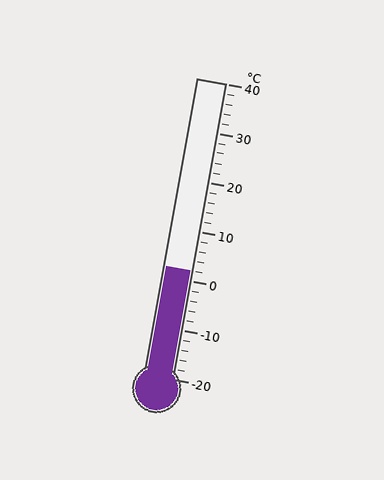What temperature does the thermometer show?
The thermometer shows approximately 2°C.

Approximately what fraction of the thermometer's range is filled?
The thermometer is filled to approximately 35% of its range.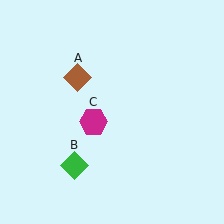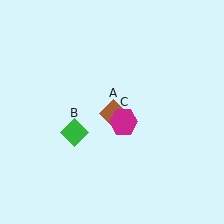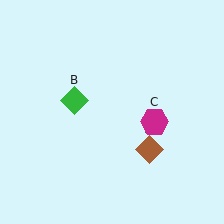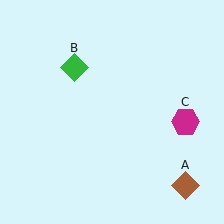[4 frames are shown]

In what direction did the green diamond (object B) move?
The green diamond (object B) moved up.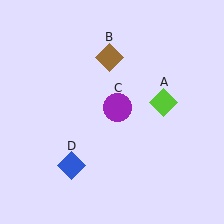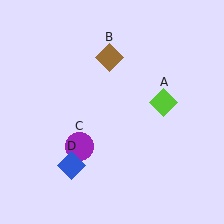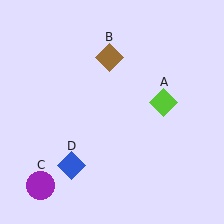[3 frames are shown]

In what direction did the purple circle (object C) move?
The purple circle (object C) moved down and to the left.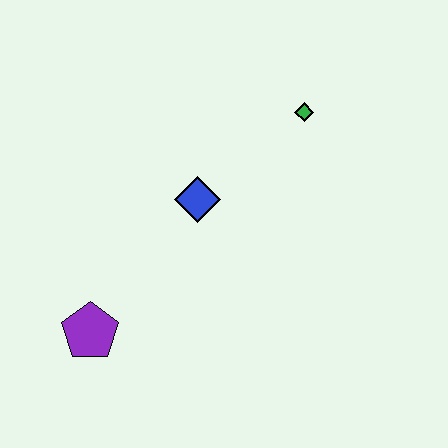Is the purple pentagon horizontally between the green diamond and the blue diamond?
No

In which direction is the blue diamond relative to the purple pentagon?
The blue diamond is above the purple pentagon.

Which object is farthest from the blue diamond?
The purple pentagon is farthest from the blue diamond.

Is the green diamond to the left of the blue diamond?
No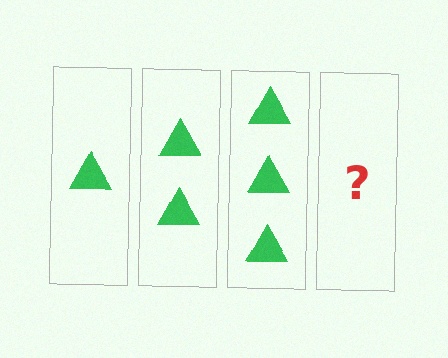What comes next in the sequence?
The next element should be 4 triangles.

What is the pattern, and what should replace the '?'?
The pattern is that each step adds one more triangle. The '?' should be 4 triangles.